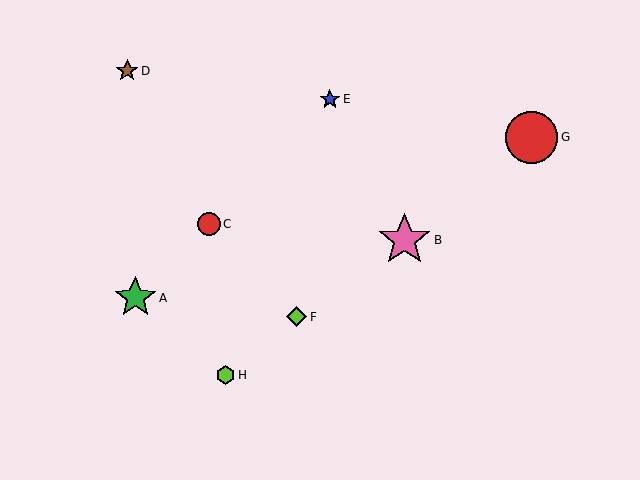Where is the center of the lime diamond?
The center of the lime diamond is at (297, 317).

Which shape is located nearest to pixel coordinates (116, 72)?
The brown star (labeled D) at (127, 71) is nearest to that location.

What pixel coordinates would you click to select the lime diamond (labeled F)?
Click at (297, 317) to select the lime diamond F.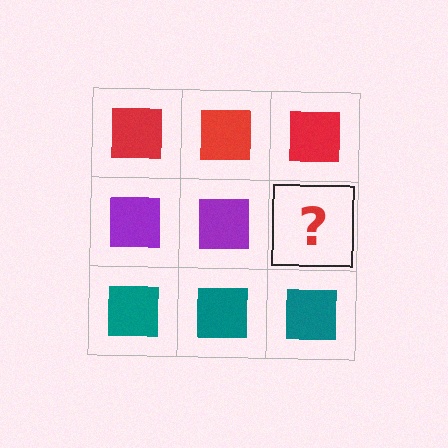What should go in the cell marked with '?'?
The missing cell should contain a purple square.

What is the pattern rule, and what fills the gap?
The rule is that each row has a consistent color. The gap should be filled with a purple square.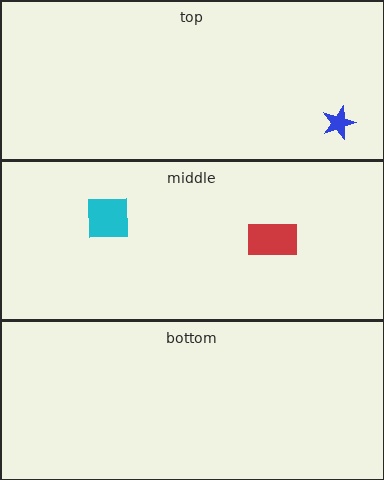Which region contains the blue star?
The top region.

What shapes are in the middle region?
The red rectangle, the cyan square.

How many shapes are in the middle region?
2.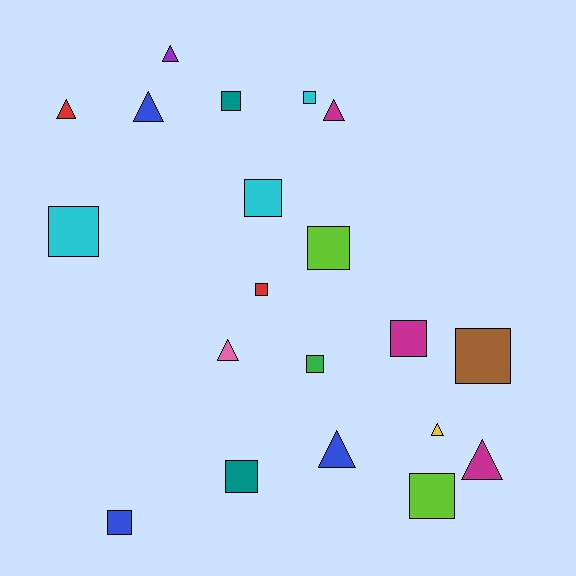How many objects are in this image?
There are 20 objects.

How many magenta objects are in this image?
There are 3 magenta objects.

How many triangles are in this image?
There are 8 triangles.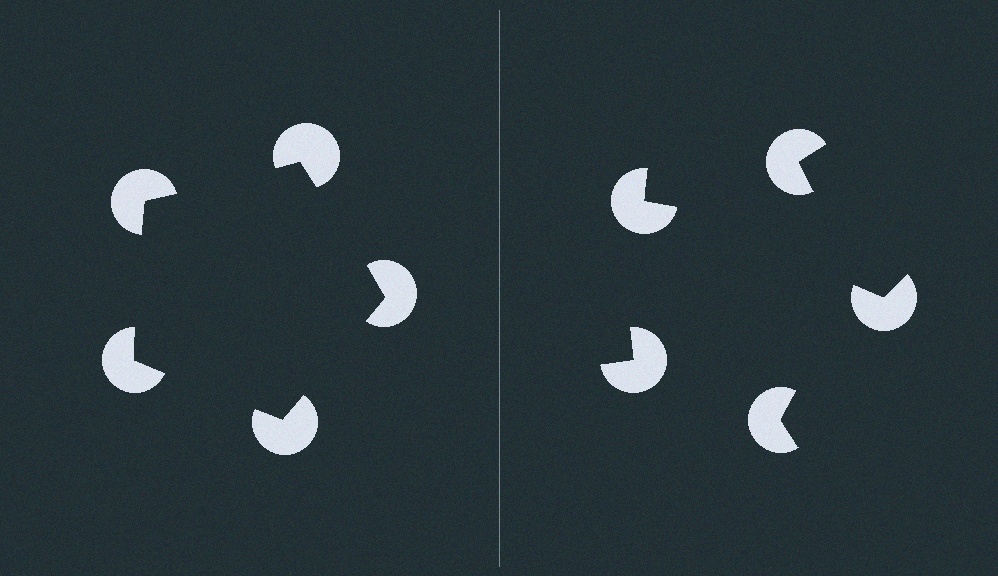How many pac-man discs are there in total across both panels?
10 — 5 on each side.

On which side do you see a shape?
An illusory pentagon appears on the left side. On the right side the wedge cuts are rotated, so no coherent shape forms.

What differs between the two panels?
The pac-man discs are positioned identically on both sides; only the wedge orientations differ. On the left they align to a pentagon; on the right they are misaligned.